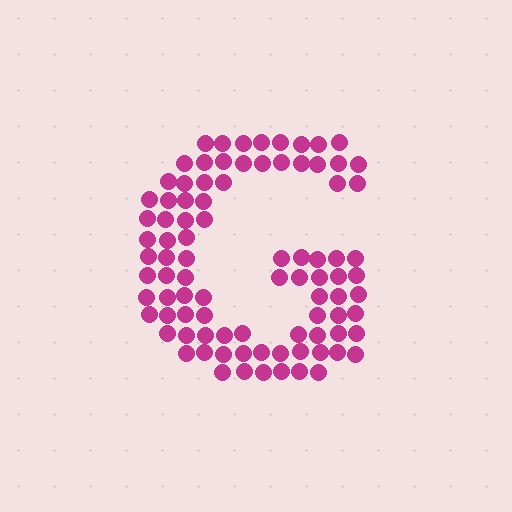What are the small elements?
The small elements are circles.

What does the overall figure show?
The overall figure shows the letter G.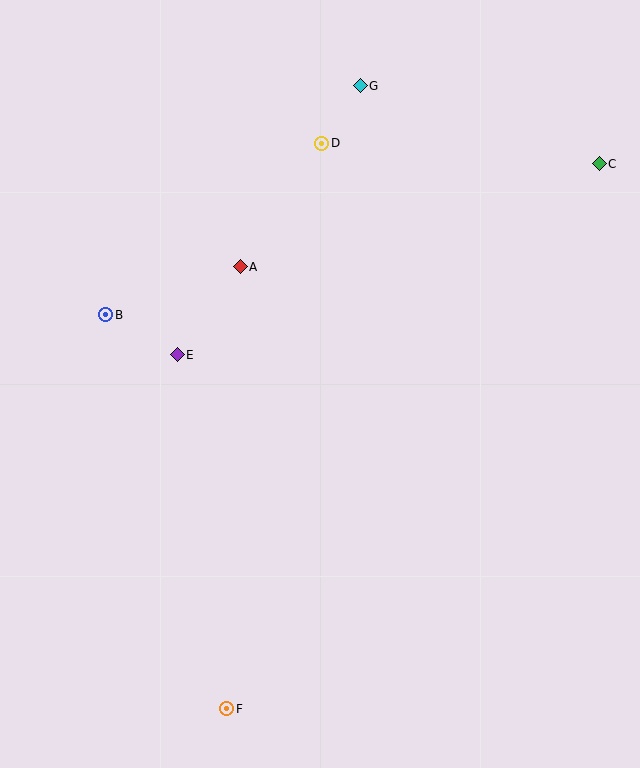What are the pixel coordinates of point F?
Point F is at (227, 709).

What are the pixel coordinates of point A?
Point A is at (240, 267).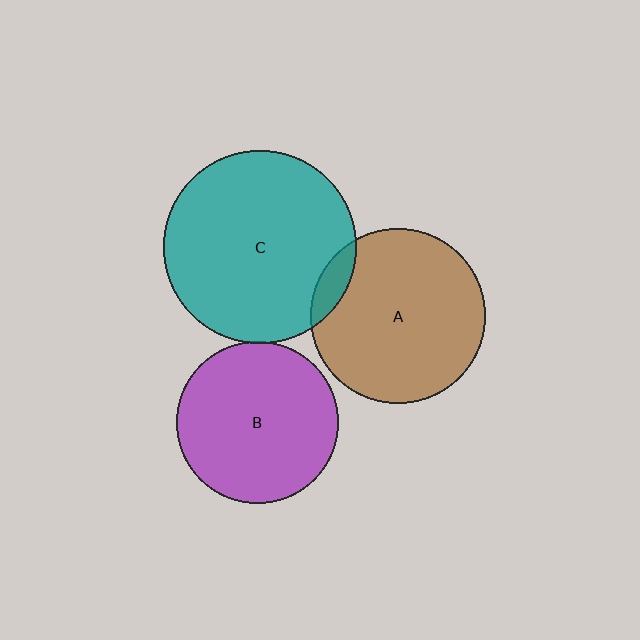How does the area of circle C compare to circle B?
Approximately 1.4 times.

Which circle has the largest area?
Circle C (teal).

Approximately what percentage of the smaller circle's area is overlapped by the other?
Approximately 10%.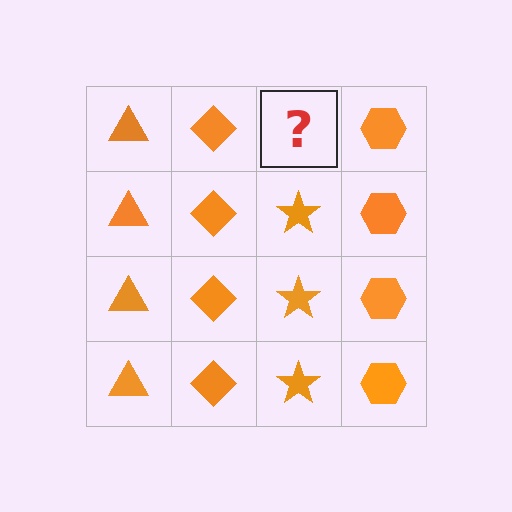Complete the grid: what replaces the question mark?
The question mark should be replaced with an orange star.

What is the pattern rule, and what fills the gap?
The rule is that each column has a consistent shape. The gap should be filled with an orange star.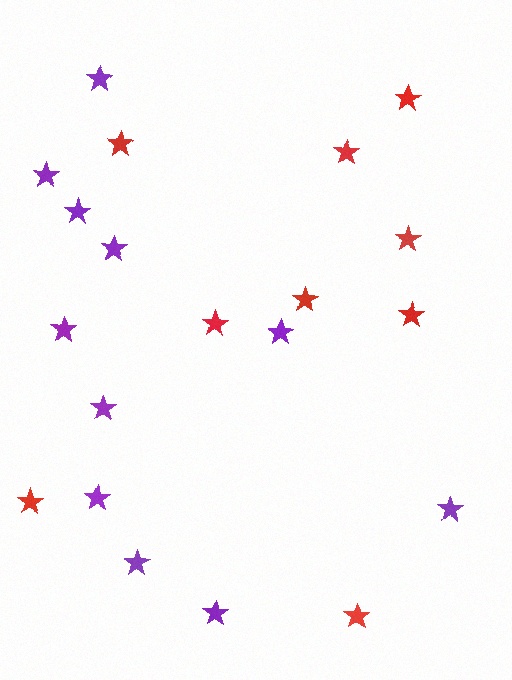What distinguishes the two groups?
There are 2 groups: one group of purple stars (11) and one group of red stars (9).